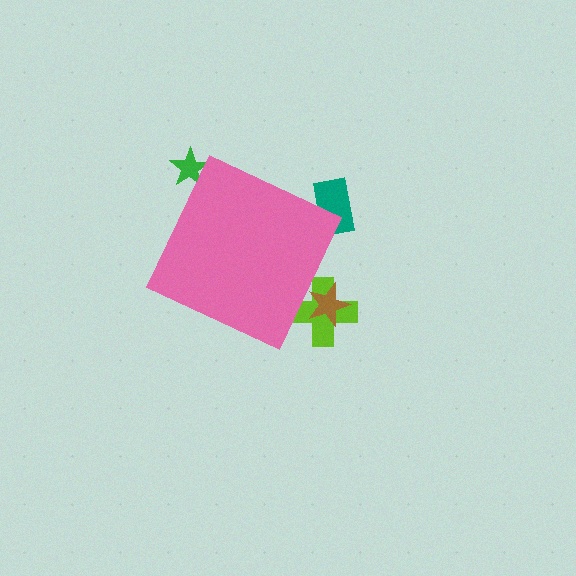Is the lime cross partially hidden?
Yes, the lime cross is partially hidden behind the pink diamond.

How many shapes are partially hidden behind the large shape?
4 shapes are partially hidden.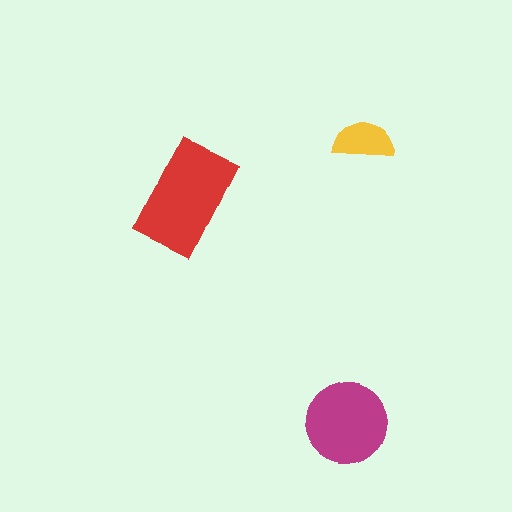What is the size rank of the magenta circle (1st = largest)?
2nd.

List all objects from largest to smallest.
The red rectangle, the magenta circle, the yellow semicircle.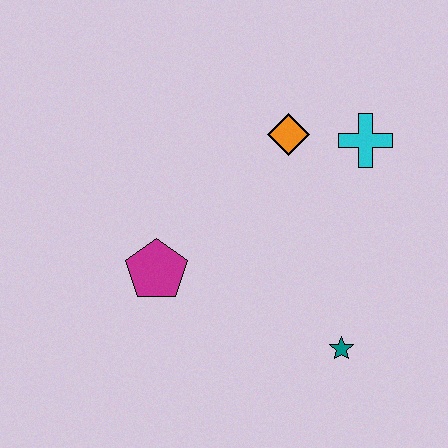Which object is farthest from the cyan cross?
The magenta pentagon is farthest from the cyan cross.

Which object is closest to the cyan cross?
The orange diamond is closest to the cyan cross.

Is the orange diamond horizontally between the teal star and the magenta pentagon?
Yes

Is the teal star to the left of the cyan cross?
Yes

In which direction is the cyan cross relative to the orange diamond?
The cyan cross is to the right of the orange diamond.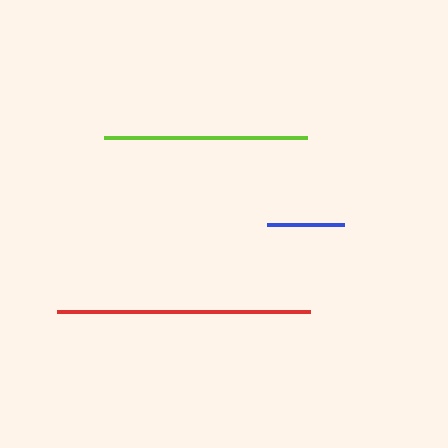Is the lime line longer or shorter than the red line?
The red line is longer than the lime line.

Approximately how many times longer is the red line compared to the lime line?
The red line is approximately 1.2 times the length of the lime line.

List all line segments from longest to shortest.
From longest to shortest: red, lime, blue.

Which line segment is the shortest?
The blue line is the shortest at approximately 76 pixels.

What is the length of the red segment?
The red segment is approximately 253 pixels long.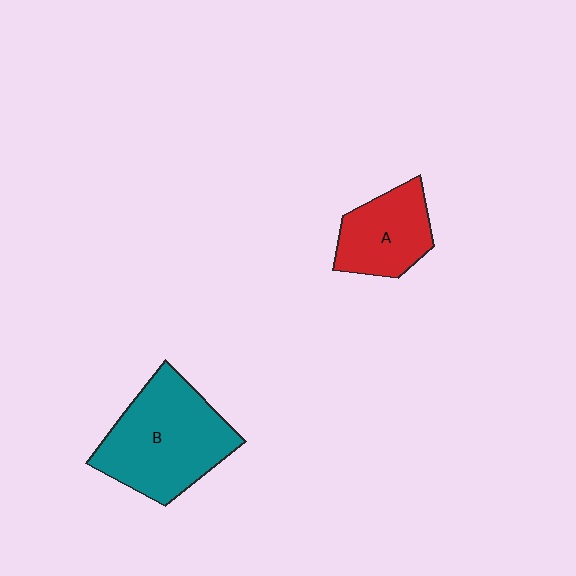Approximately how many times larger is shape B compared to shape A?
Approximately 1.7 times.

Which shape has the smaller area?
Shape A (red).